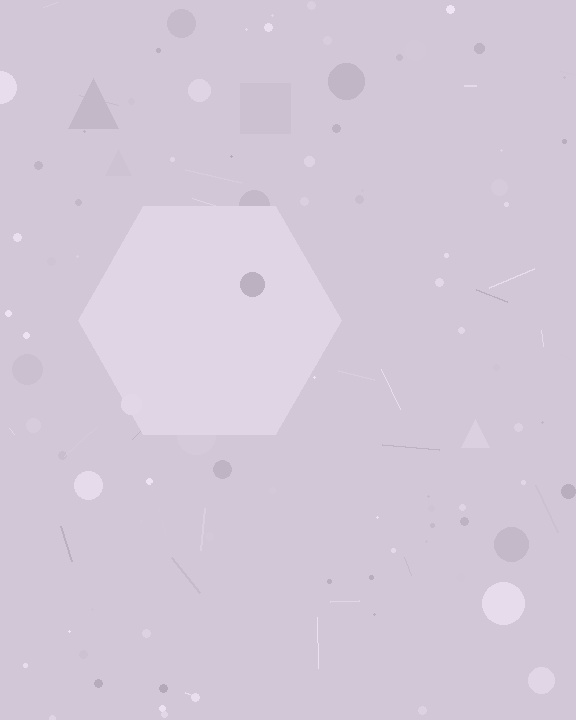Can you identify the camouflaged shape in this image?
The camouflaged shape is a hexagon.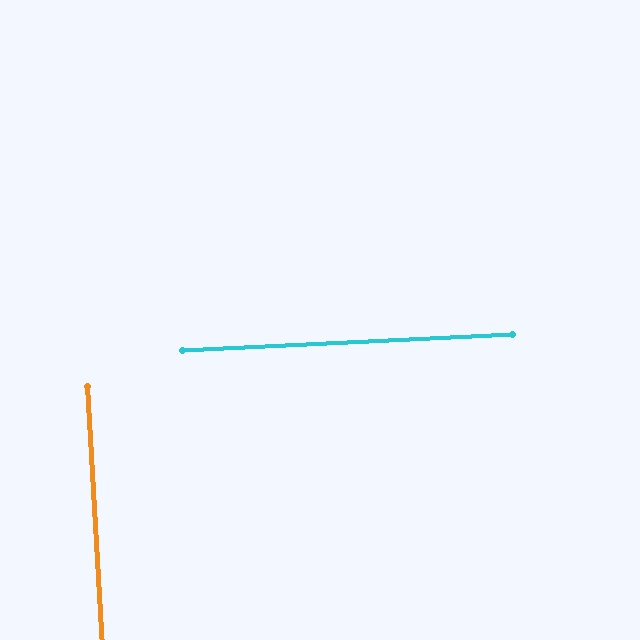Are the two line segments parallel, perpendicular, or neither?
Perpendicular — they meet at approximately 89°.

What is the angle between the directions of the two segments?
Approximately 89 degrees.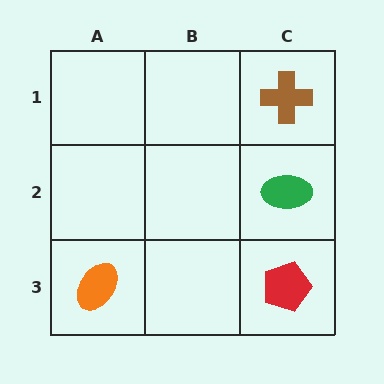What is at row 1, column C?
A brown cross.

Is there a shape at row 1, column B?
No, that cell is empty.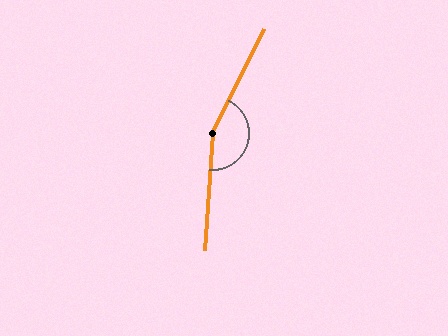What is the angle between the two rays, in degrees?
Approximately 158 degrees.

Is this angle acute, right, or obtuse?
It is obtuse.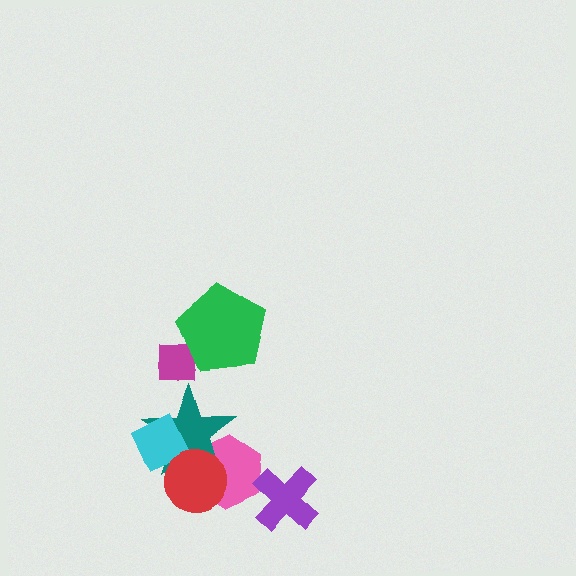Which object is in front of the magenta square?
The green pentagon is in front of the magenta square.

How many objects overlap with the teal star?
3 objects overlap with the teal star.